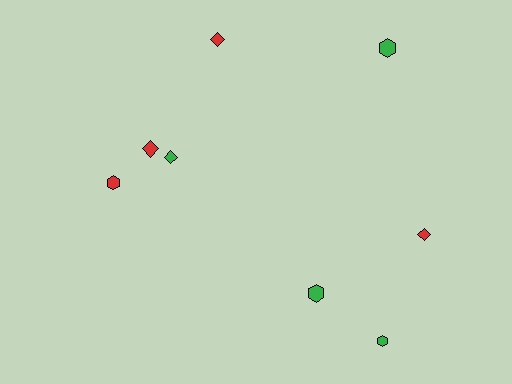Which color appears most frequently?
Red, with 4 objects.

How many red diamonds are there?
There are 3 red diamonds.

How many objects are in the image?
There are 8 objects.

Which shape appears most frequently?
Diamond, with 4 objects.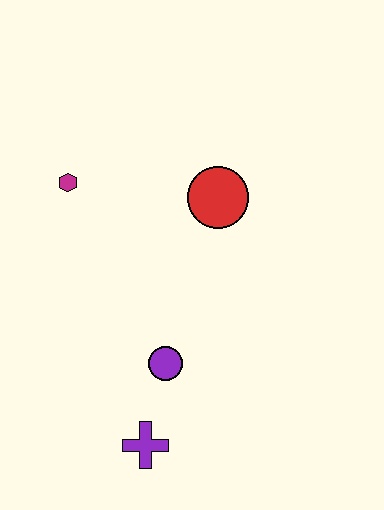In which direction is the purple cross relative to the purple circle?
The purple cross is below the purple circle.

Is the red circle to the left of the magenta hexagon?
No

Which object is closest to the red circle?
The magenta hexagon is closest to the red circle.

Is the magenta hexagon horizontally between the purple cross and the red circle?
No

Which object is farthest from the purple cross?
The magenta hexagon is farthest from the purple cross.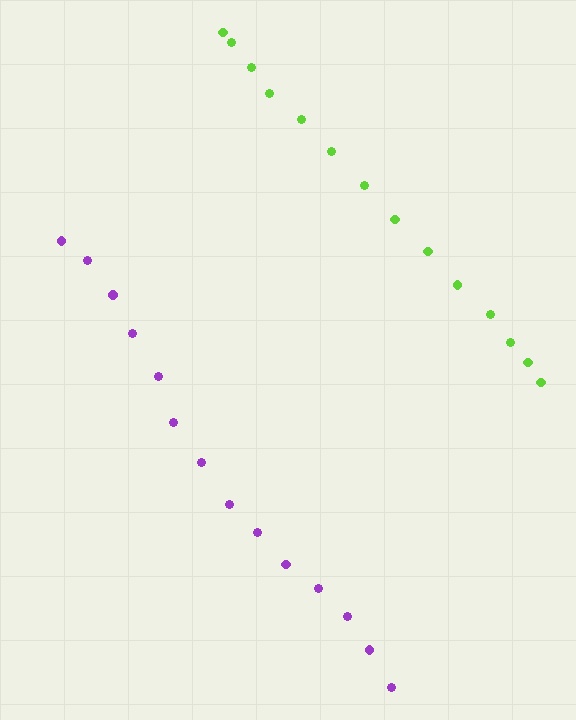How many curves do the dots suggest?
There are 2 distinct paths.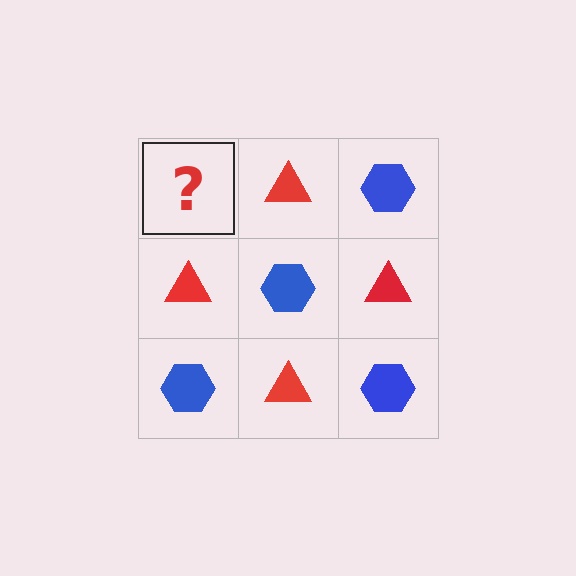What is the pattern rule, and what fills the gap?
The rule is that it alternates blue hexagon and red triangle in a checkerboard pattern. The gap should be filled with a blue hexagon.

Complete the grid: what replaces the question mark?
The question mark should be replaced with a blue hexagon.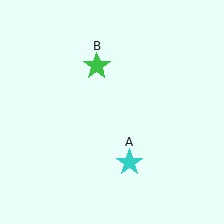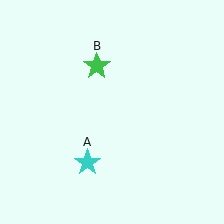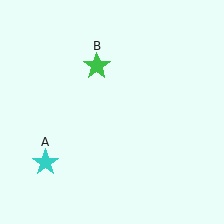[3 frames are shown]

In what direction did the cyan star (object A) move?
The cyan star (object A) moved left.